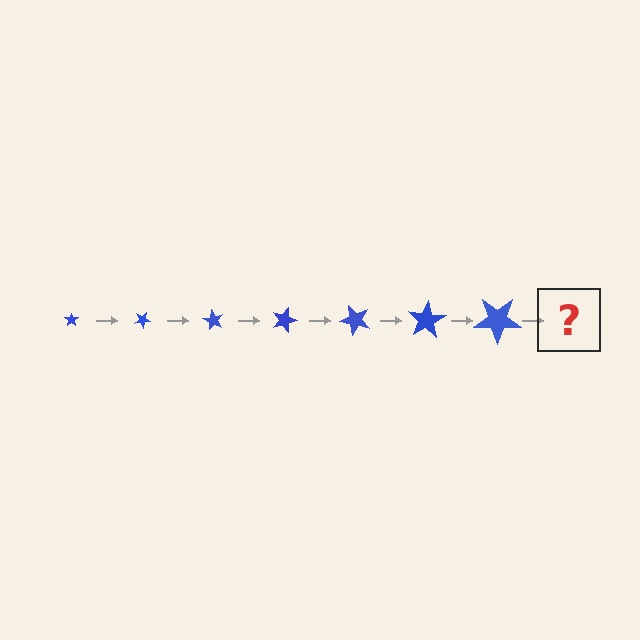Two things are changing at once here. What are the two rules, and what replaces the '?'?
The two rules are that the star grows larger each step and it rotates 30 degrees each step. The '?' should be a star, larger than the previous one and rotated 210 degrees from the start.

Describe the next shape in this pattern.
It should be a star, larger than the previous one and rotated 210 degrees from the start.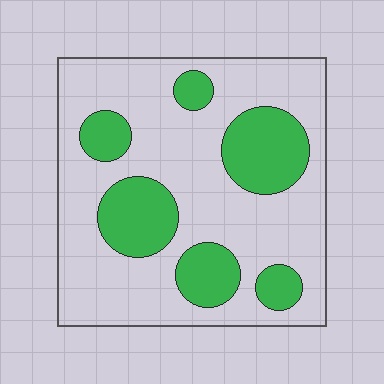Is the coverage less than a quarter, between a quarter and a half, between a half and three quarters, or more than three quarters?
Between a quarter and a half.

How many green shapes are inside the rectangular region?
6.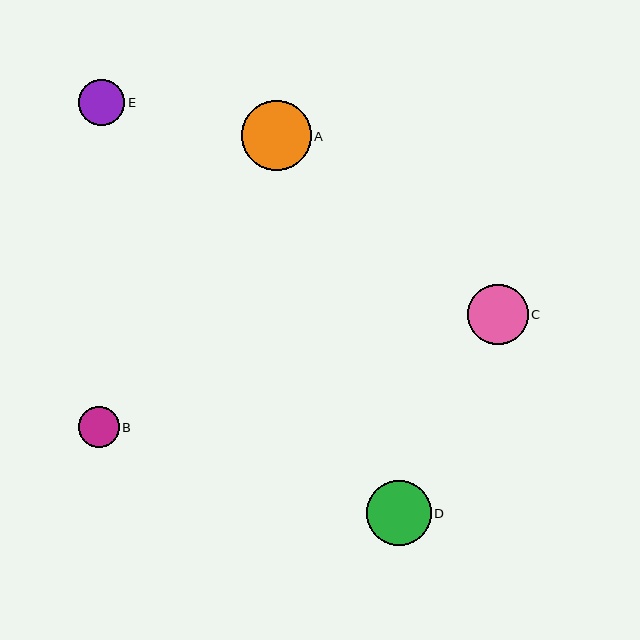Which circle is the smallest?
Circle B is the smallest with a size of approximately 41 pixels.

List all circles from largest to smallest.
From largest to smallest: A, D, C, E, B.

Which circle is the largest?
Circle A is the largest with a size of approximately 70 pixels.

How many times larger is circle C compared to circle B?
Circle C is approximately 1.5 times the size of circle B.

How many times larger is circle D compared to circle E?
Circle D is approximately 1.4 times the size of circle E.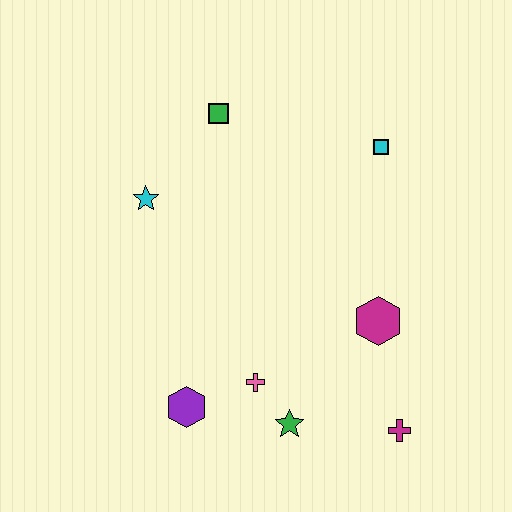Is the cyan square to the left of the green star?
No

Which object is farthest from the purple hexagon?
The cyan square is farthest from the purple hexagon.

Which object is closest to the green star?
The pink cross is closest to the green star.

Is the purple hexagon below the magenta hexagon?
Yes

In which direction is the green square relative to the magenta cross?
The green square is above the magenta cross.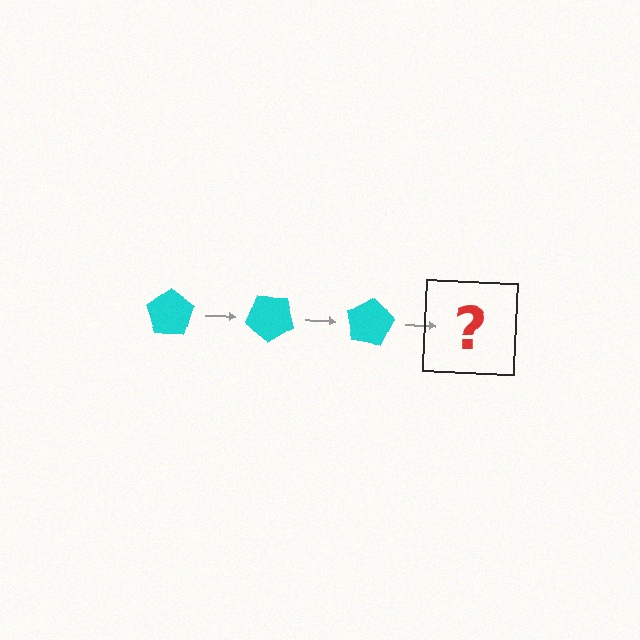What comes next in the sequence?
The next element should be a cyan pentagon rotated 120 degrees.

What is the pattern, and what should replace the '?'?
The pattern is that the pentagon rotates 40 degrees each step. The '?' should be a cyan pentagon rotated 120 degrees.